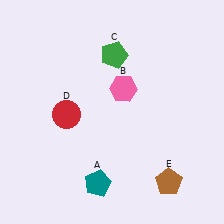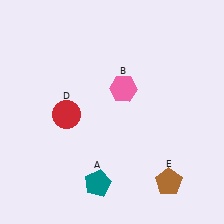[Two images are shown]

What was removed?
The green pentagon (C) was removed in Image 2.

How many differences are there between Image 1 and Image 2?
There is 1 difference between the two images.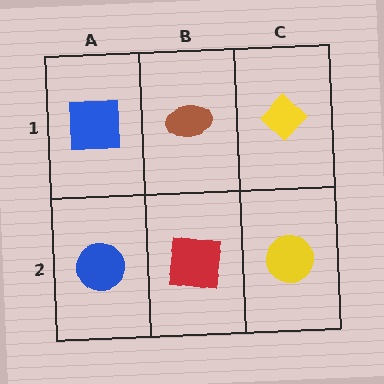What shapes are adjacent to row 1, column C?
A yellow circle (row 2, column C), a brown ellipse (row 1, column B).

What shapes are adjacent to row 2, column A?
A blue square (row 1, column A), a red square (row 2, column B).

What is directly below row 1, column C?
A yellow circle.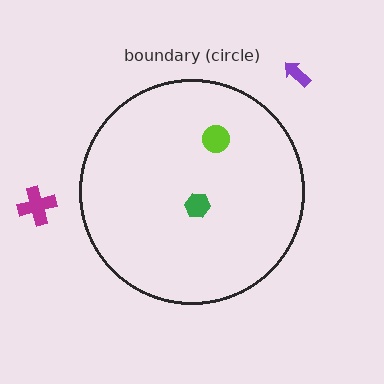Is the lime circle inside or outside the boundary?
Inside.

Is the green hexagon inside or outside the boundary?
Inside.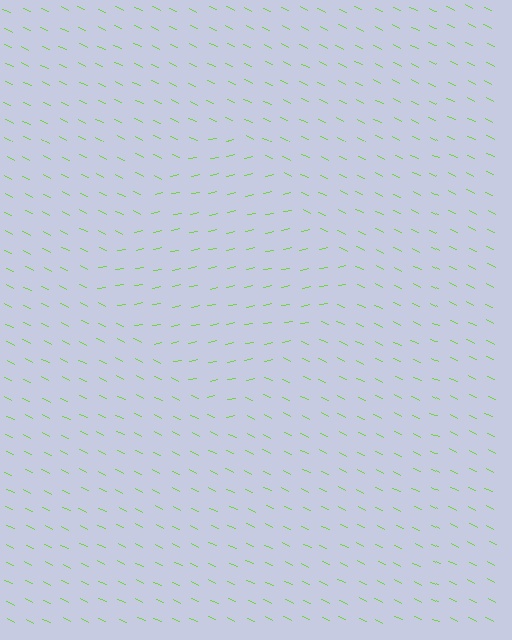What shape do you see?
I see a diamond.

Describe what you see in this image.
The image is filled with small lime line segments. A diamond region in the image has lines oriented differently from the surrounding lines, creating a visible texture boundary.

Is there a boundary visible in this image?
Yes, there is a texture boundary formed by a change in line orientation.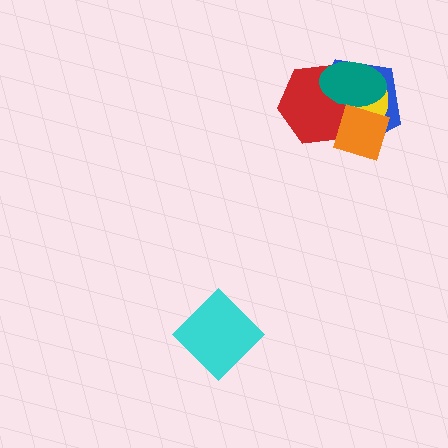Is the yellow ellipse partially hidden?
Yes, it is partially covered by another shape.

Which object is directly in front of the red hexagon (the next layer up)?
The yellow ellipse is directly in front of the red hexagon.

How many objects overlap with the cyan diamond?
0 objects overlap with the cyan diamond.